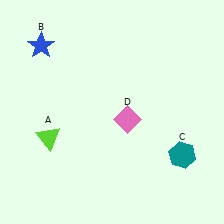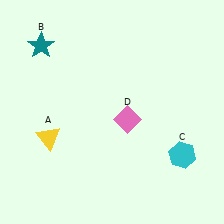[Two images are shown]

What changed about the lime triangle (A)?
In Image 1, A is lime. In Image 2, it changed to yellow.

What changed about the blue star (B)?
In Image 1, B is blue. In Image 2, it changed to teal.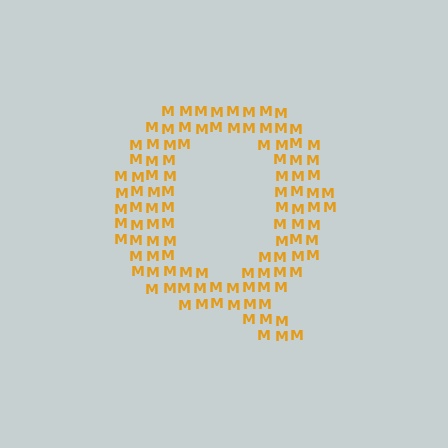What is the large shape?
The large shape is the letter Q.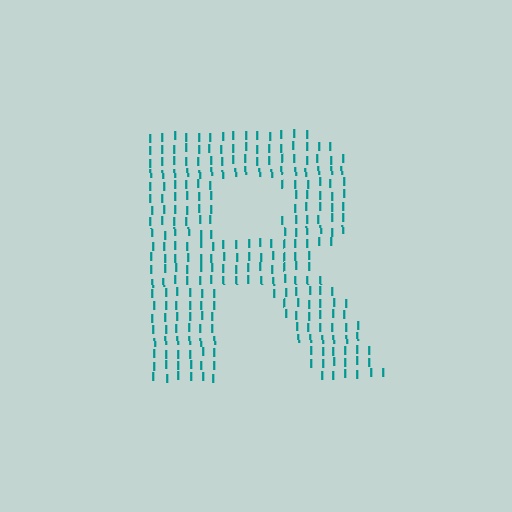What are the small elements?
The small elements are letter I's.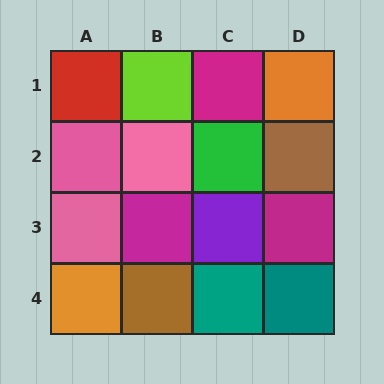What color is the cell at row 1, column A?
Red.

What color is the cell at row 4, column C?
Teal.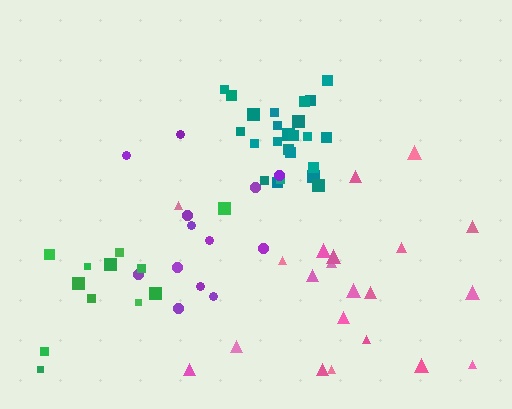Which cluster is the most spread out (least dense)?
Green.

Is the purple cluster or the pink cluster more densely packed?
Pink.